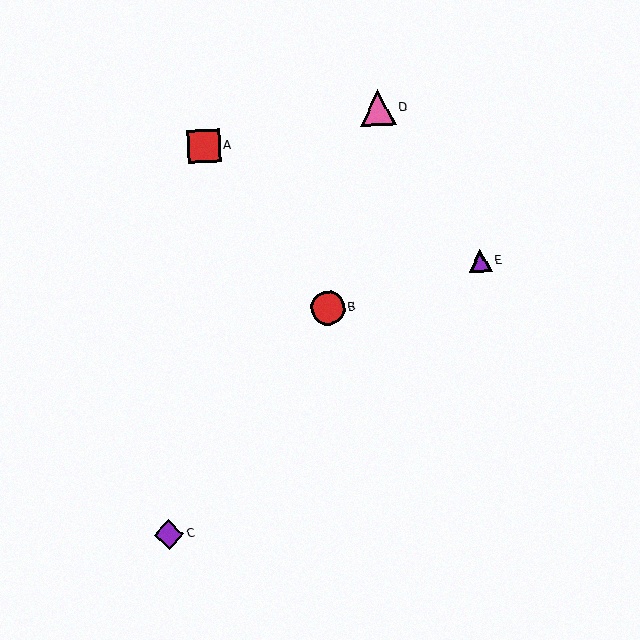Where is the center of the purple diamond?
The center of the purple diamond is at (169, 535).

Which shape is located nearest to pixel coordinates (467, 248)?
The purple triangle (labeled E) at (480, 261) is nearest to that location.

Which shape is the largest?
The pink triangle (labeled D) is the largest.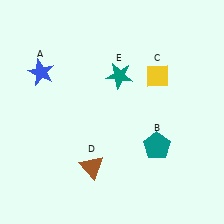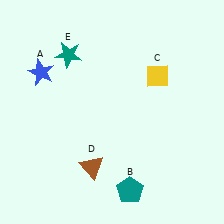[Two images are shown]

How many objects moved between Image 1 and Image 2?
2 objects moved between the two images.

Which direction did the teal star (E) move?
The teal star (E) moved left.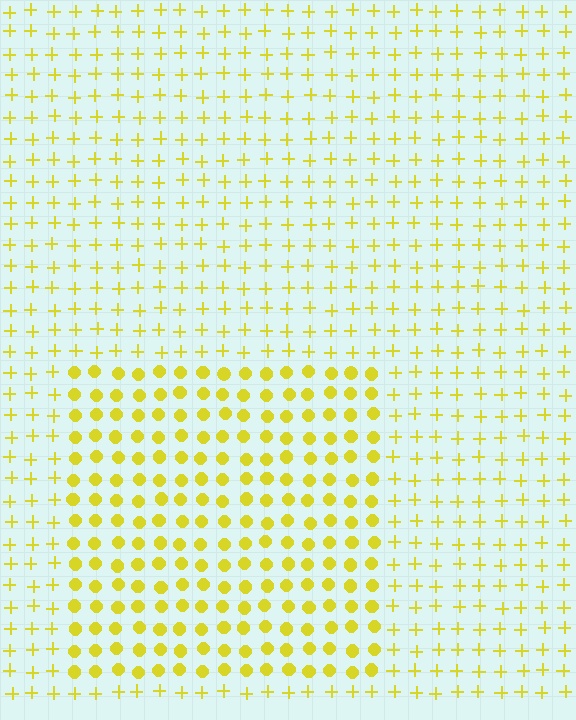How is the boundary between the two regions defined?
The boundary is defined by a change in element shape: circles inside vs. plus signs outside. All elements share the same color and spacing.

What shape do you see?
I see a rectangle.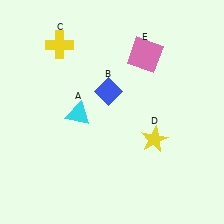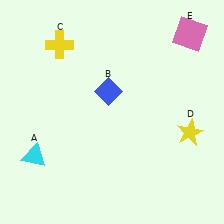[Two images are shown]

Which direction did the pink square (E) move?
The pink square (E) moved right.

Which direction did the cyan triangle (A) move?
The cyan triangle (A) moved left.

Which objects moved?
The objects that moved are: the cyan triangle (A), the yellow star (D), the pink square (E).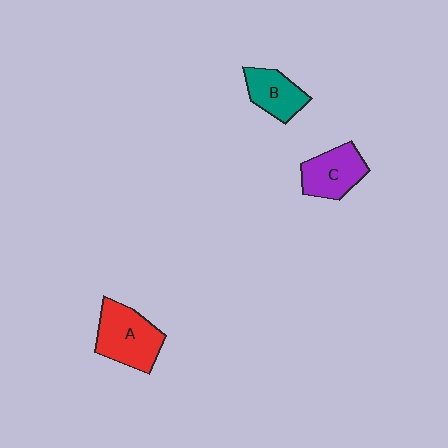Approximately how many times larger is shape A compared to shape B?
Approximately 1.5 times.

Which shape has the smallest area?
Shape B (teal).